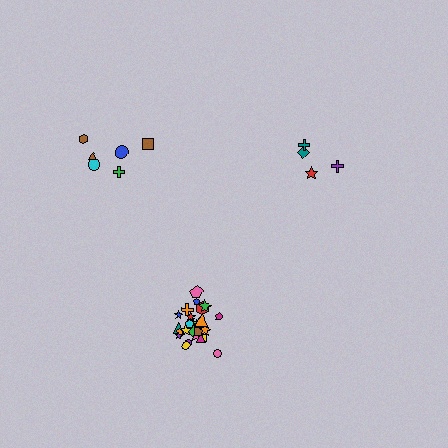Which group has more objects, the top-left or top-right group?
The top-left group.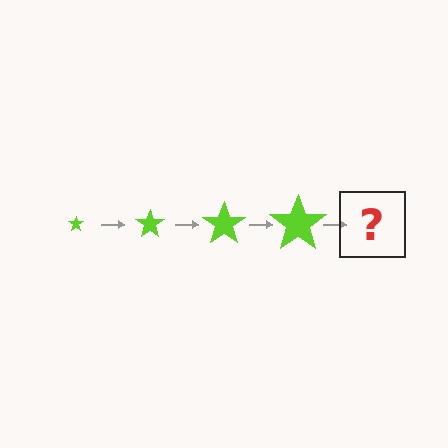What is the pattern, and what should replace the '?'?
The pattern is that the star gets progressively larger each step. The '?' should be a lime star, larger than the previous one.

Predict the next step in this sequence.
The next step is a lime star, larger than the previous one.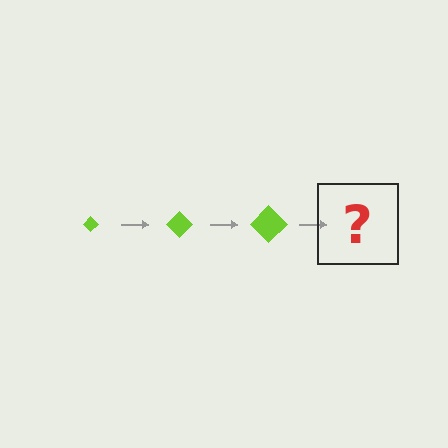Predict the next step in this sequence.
The next step is a lime diamond, larger than the previous one.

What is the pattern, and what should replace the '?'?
The pattern is that the diamond gets progressively larger each step. The '?' should be a lime diamond, larger than the previous one.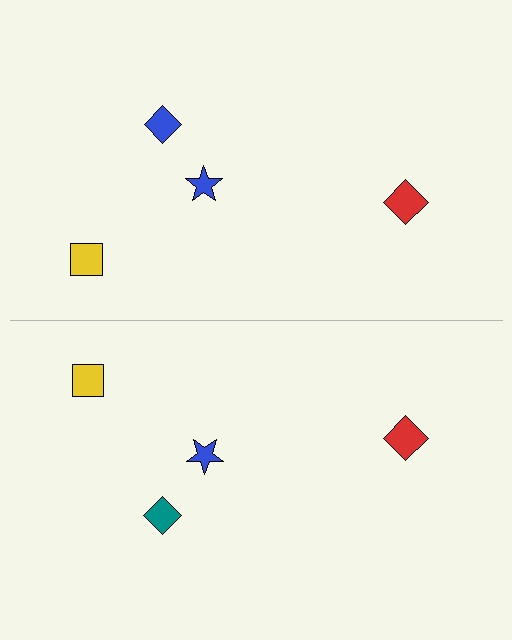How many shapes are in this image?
There are 8 shapes in this image.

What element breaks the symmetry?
The teal diamond on the bottom side breaks the symmetry — its mirror counterpart is blue.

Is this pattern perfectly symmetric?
No, the pattern is not perfectly symmetric. The teal diamond on the bottom side breaks the symmetry — its mirror counterpart is blue.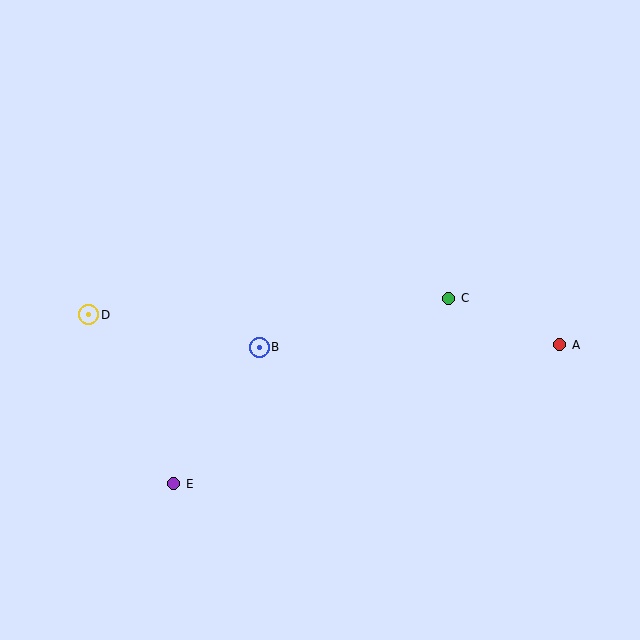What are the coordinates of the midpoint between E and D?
The midpoint between E and D is at (131, 399).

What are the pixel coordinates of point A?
Point A is at (560, 345).